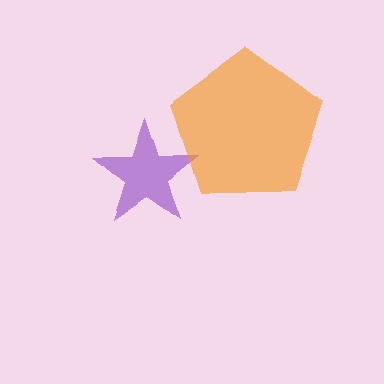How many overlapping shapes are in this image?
There are 2 overlapping shapes in the image.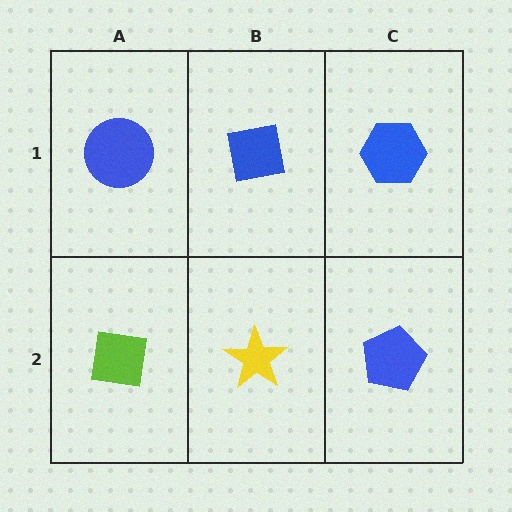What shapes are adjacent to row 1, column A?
A lime square (row 2, column A), a blue square (row 1, column B).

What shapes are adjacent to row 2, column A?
A blue circle (row 1, column A), a yellow star (row 2, column B).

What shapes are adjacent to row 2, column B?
A blue square (row 1, column B), a lime square (row 2, column A), a blue pentagon (row 2, column C).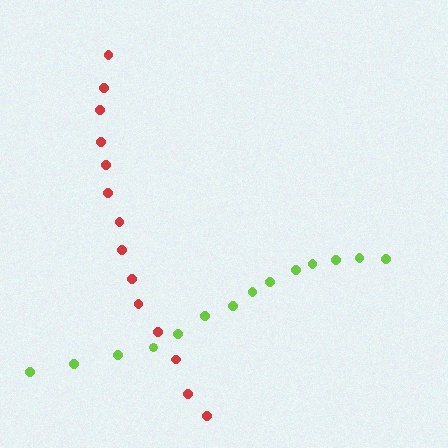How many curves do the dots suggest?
There are 2 distinct paths.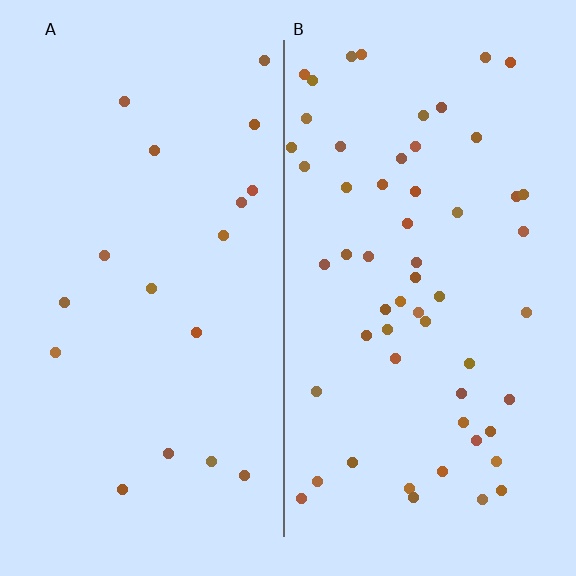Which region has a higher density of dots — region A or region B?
B (the right).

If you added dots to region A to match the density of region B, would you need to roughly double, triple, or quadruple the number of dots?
Approximately triple.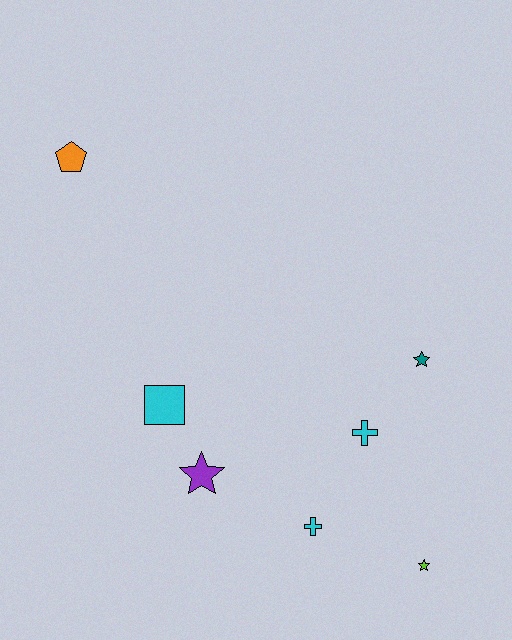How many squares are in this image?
There is 1 square.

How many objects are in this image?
There are 7 objects.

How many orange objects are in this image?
There is 1 orange object.